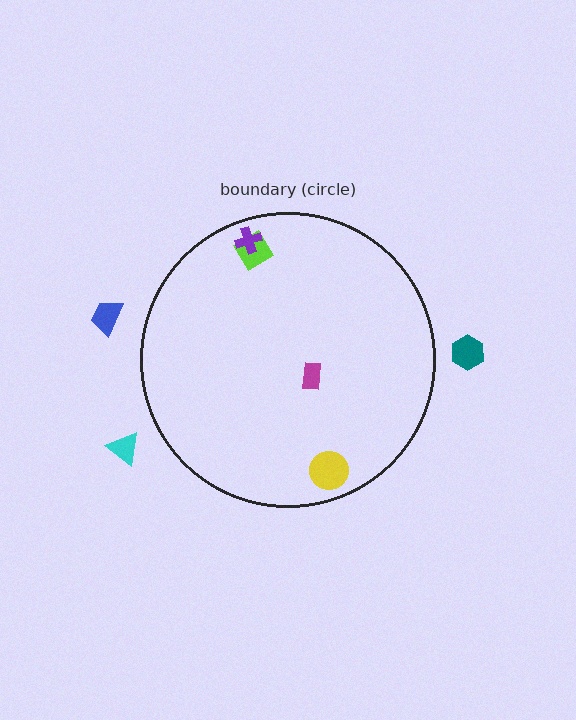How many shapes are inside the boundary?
4 inside, 3 outside.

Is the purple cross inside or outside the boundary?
Inside.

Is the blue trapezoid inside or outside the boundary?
Outside.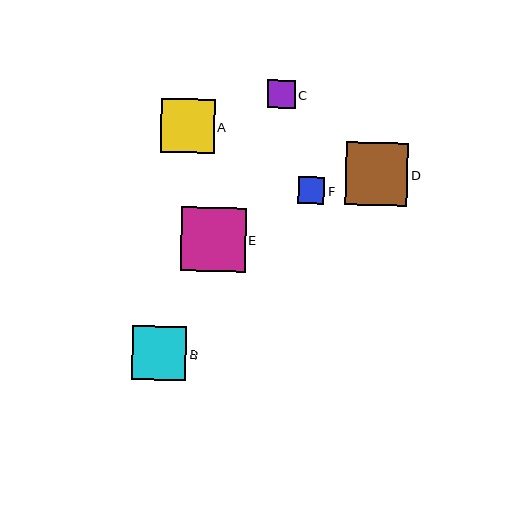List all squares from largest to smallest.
From largest to smallest: E, D, B, A, C, F.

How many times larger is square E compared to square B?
Square E is approximately 1.2 times the size of square B.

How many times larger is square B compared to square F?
Square B is approximately 2.0 times the size of square F.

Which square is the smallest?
Square F is the smallest with a size of approximately 27 pixels.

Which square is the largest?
Square E is the largest with a size of approximately 64 pixels.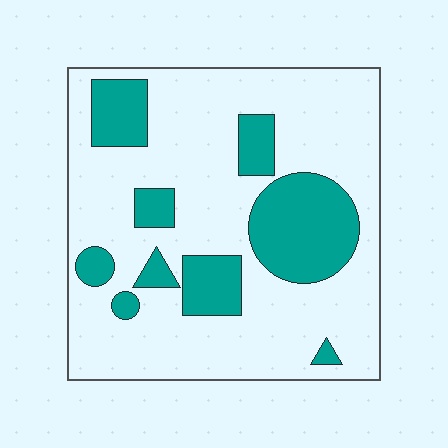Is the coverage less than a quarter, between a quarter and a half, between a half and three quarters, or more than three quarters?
Between a quarter and a half.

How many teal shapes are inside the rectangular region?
9.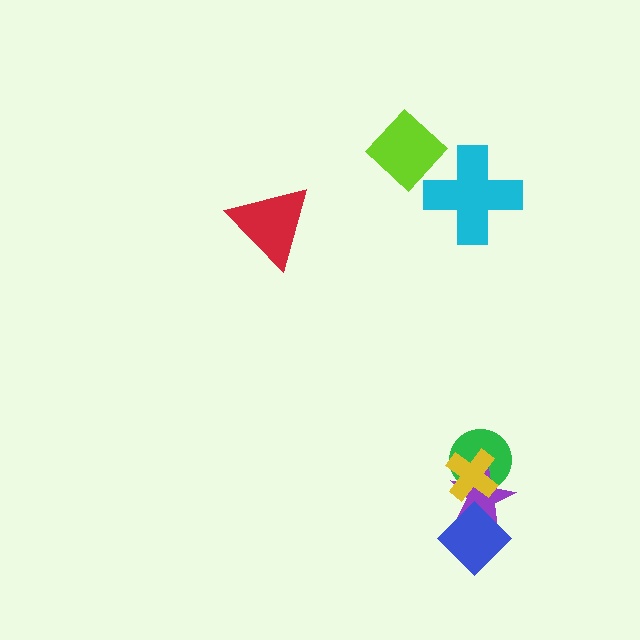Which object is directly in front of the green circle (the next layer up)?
The purple star is directly in front of the green circle.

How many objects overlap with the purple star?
3 objects overlap with the purple star.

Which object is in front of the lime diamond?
The cyan cross is in front of the lime diamond.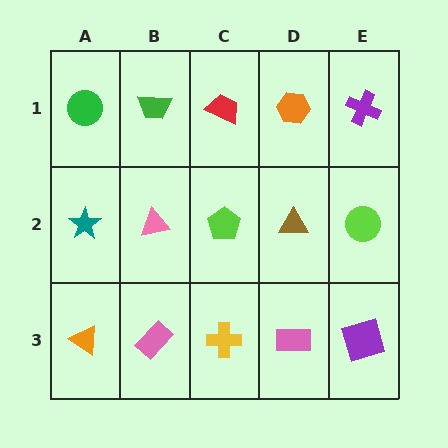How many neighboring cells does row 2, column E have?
3.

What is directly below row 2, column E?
A purple square.